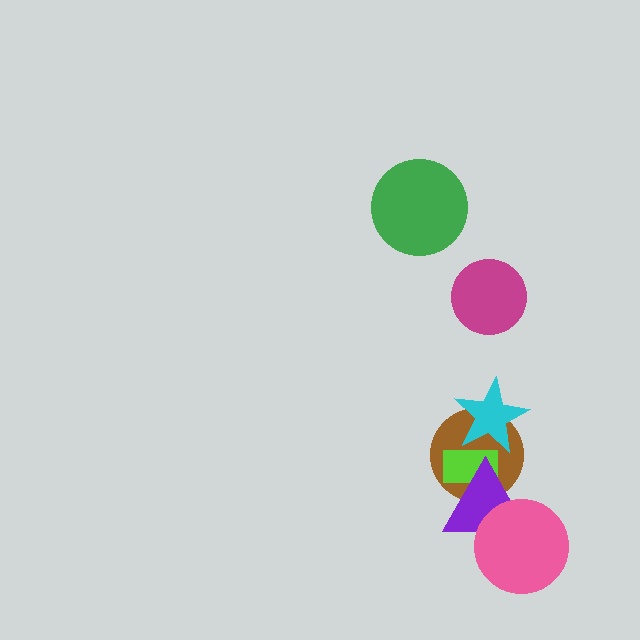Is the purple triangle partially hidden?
Yes, it is partially covered by another shape.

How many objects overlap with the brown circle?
3 objects overlap with the brown circle.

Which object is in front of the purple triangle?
The pink circle is in front of the purple triangle.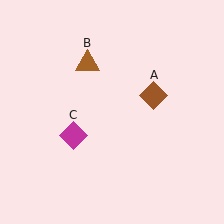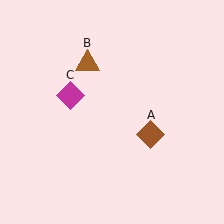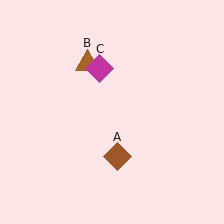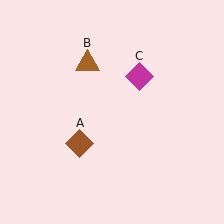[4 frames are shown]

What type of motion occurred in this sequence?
The brown diamond (object A), magenta diamond (object C) rotated clockwise around the center of the scene.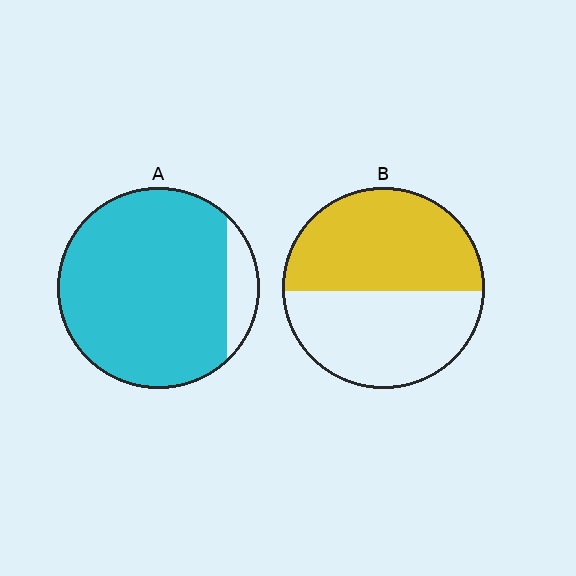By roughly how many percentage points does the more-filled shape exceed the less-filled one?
By roughly 40 percentage points (A over B).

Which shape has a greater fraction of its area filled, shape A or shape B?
Shape A.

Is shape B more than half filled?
Roughly half.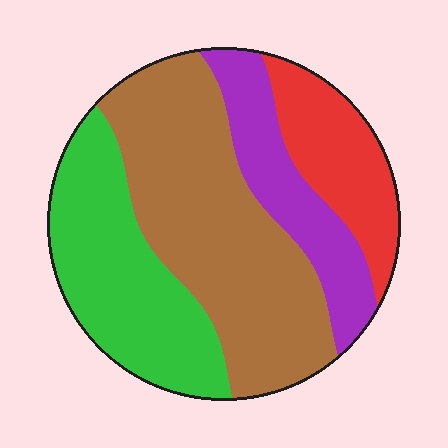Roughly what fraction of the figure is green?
Green takes up about one quarter (1/4) of the figure.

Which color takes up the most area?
Brown, at roughly 40%.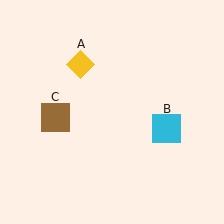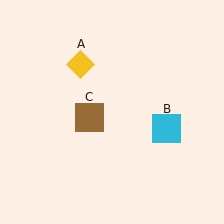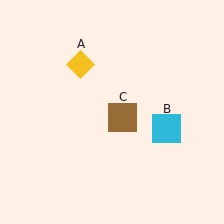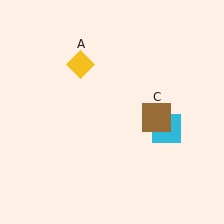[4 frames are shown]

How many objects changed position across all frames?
1 object changed position: brown square (object C).